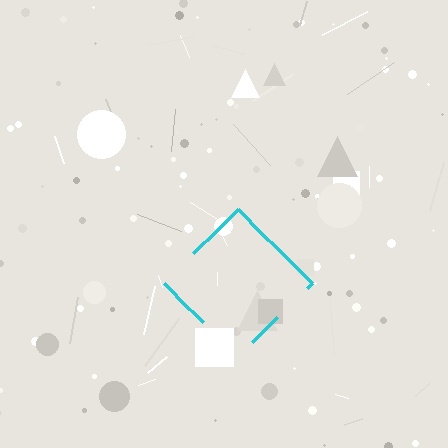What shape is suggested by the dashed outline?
The dashed outline suggests a diamond.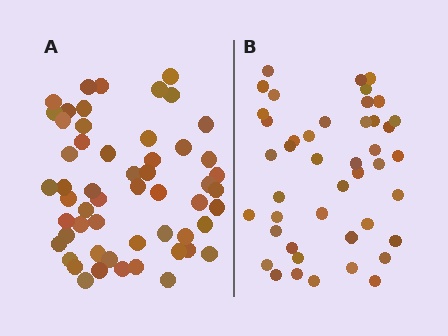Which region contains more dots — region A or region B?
Region A (the left region) has more dots.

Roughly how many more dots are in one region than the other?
Region A has roughly 12 or so more dots than region B.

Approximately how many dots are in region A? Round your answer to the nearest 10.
About 60 dots. (The exact count is 55, which rounds to 60.)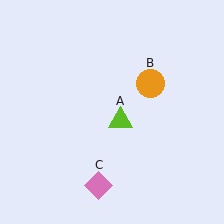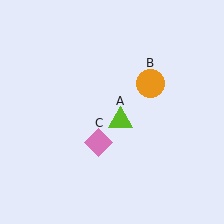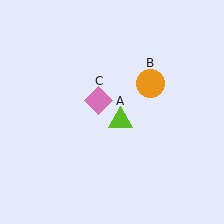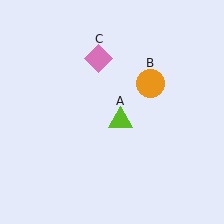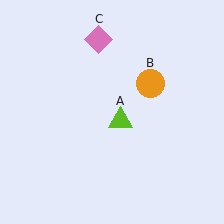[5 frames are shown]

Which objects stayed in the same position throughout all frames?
Lime triangle (object A) and orange circle (object B) remained stationary.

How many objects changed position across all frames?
1 object changed position: pink diamond (object C).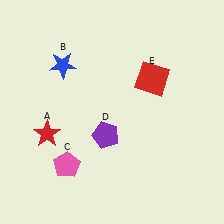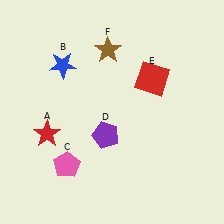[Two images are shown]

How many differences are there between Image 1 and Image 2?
There is 1 difference between the two images.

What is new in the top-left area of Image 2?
A brown star (F) was added in the top-left area of Image 2.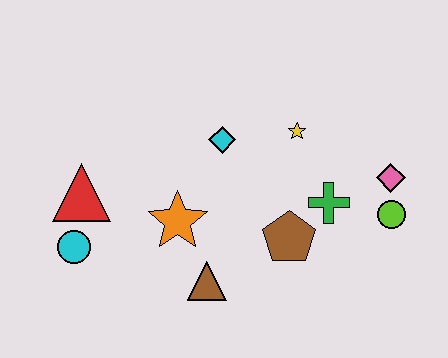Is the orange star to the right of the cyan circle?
Yes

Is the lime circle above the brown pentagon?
Yes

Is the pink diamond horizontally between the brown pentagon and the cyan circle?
No